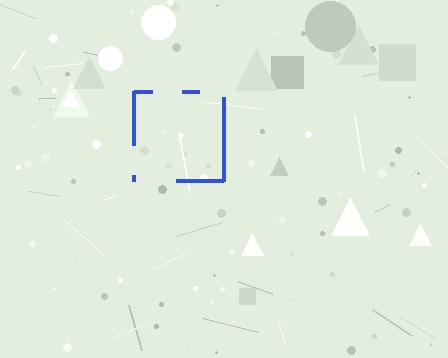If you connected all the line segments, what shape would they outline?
They would outline a square.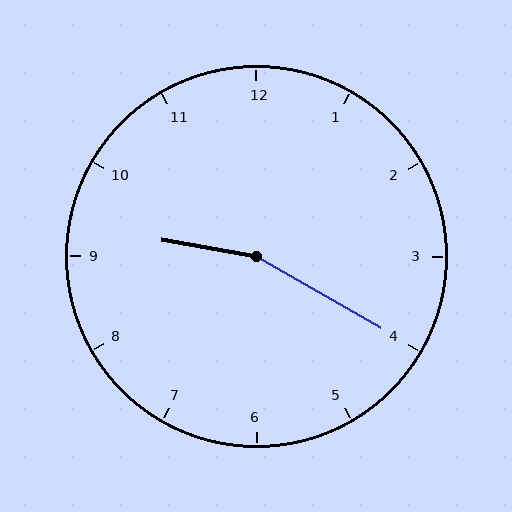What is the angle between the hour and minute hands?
Approximately 160 degrees.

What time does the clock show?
9:20.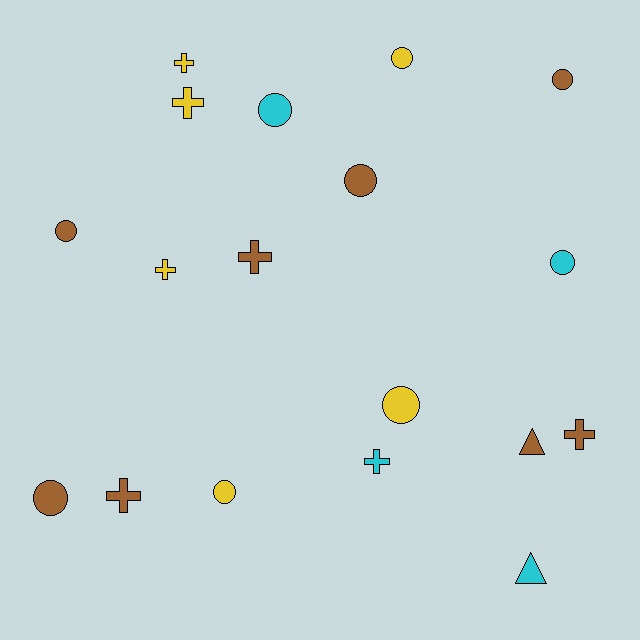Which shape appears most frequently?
Circle, with 9 objects.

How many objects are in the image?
There are 18 objects.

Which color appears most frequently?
Brown, with 8 objects.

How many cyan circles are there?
There are 2 cyan circles.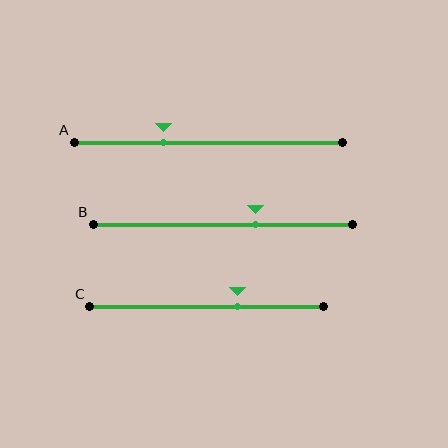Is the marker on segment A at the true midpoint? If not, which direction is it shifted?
No, the marker on segment A is shifted to the left by about 17% of the segment length.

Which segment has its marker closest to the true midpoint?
Segment B has its marker closest to the true midpoint.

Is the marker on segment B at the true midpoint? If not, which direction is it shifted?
No, the marker on segment B is shifted to the right by about 12% of the segment length.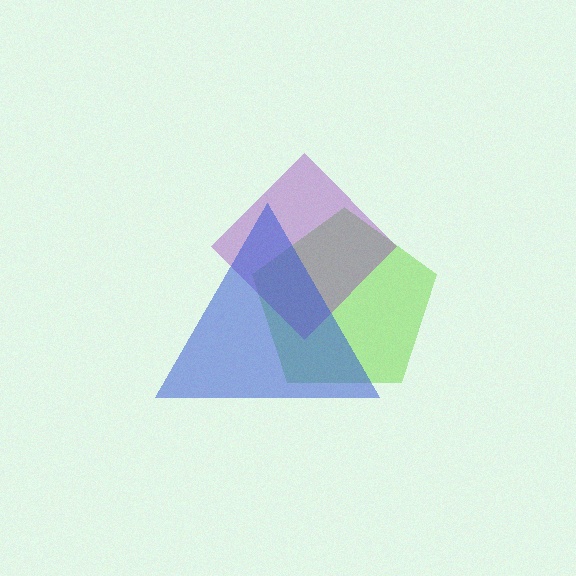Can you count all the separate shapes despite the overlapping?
Yes, there are 3 separate shapes.